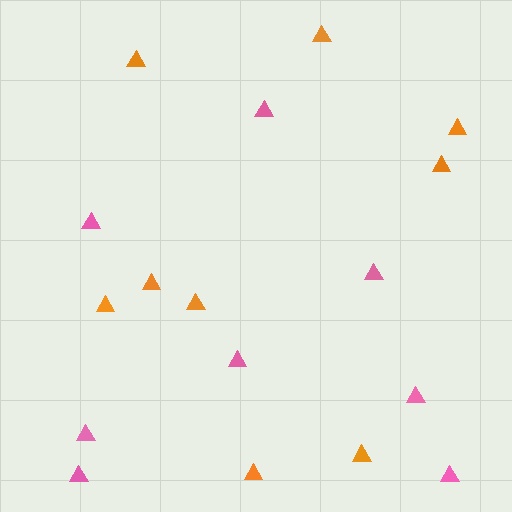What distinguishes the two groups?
There are 2 groups: one group of pink triangles (8) and one group of orange triangles (9).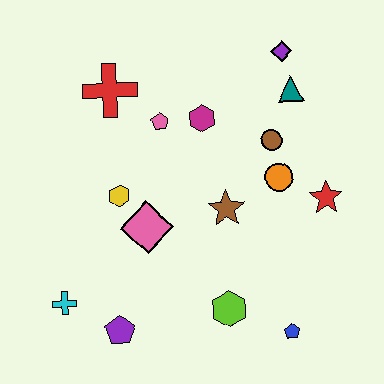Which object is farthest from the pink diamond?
The purple diamond is farthest from the pink diamond.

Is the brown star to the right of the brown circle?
No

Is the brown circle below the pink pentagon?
Yes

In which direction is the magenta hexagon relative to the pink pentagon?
The magenta hexagon is to the right of the pink pentagon.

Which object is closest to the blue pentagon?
The lime hexagon is closest to the blue pentagon.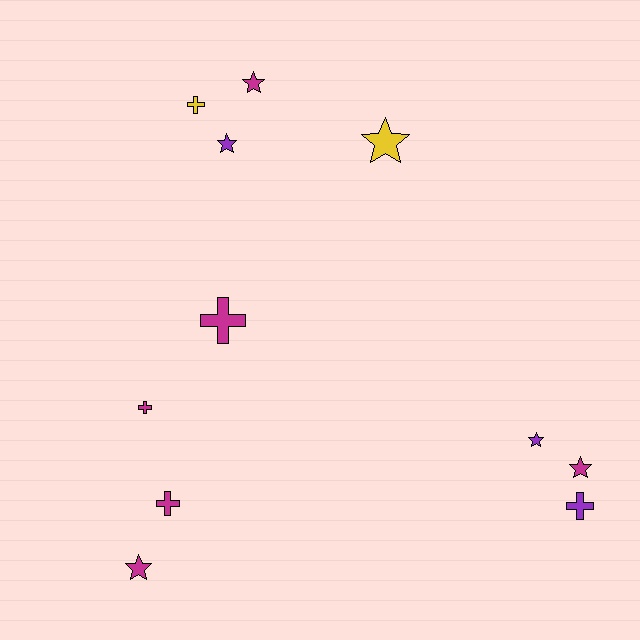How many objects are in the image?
There are 11 objects.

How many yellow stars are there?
There is 1 yellow star.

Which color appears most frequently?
Magenta, with 6 objects.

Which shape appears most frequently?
Star, with 6 objects.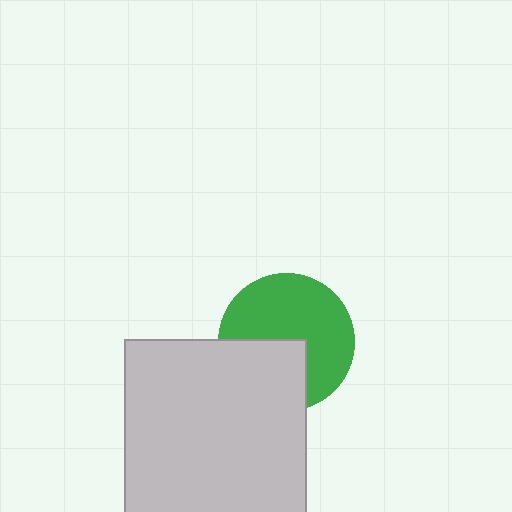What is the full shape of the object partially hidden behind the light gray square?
The partially hidden object is a green circle.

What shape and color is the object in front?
The object in front is a light gray square.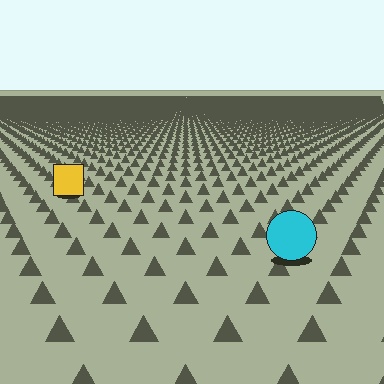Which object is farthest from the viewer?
The yellow square is farthest from the viewer. It appears smaller and the ground texture around it is denser.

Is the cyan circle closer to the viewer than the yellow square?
Yes. The cyan circle is closer — you can tell from the texture gradient: the ground texture is coarser near it.